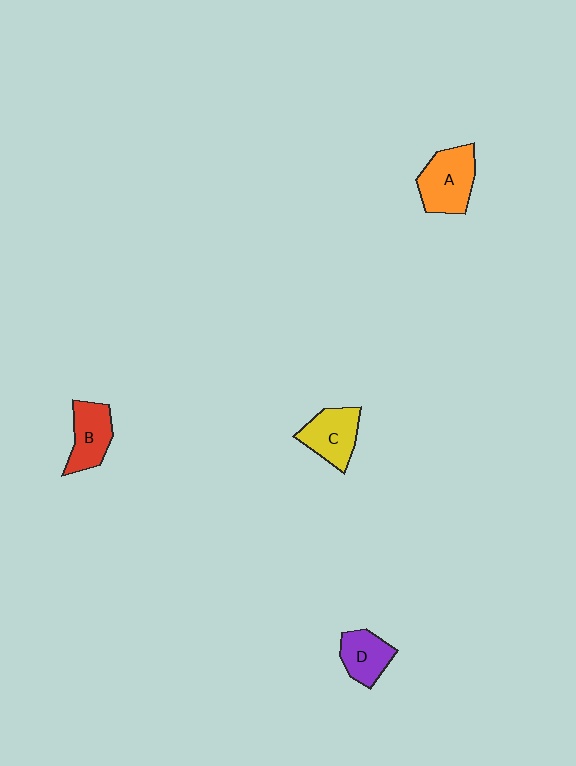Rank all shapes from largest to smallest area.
From largest to smallest: A (orange), C (yellow), B (red), D (purple).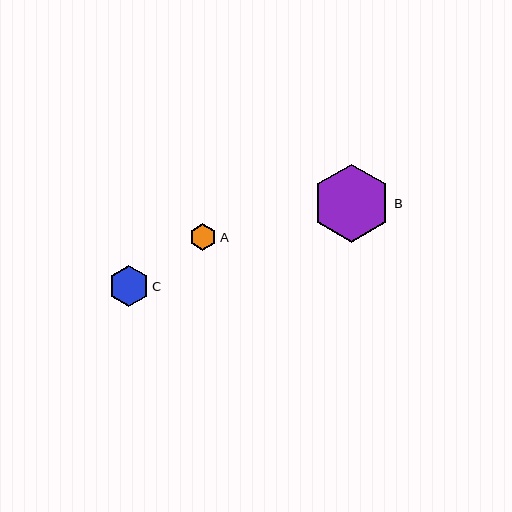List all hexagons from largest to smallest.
From largest to smallest: B, C, A.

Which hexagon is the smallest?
Hexagon A is the smallest with a size of approximately 27 pixels.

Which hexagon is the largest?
Hexagon B is the largest with a size of approximately 78 pixels.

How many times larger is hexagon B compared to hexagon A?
Hexagon B is approximately 2.9 times the size of hexagon A.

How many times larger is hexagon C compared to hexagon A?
Hexagon C is approximately 1.5 times the size of hexagon A.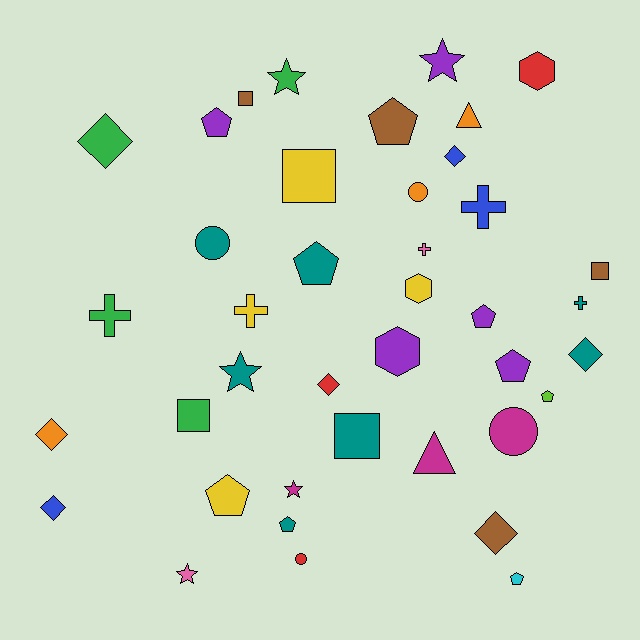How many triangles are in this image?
There are 2 triangles.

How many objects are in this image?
There are 40 objects.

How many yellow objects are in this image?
There are 4 yellow objects.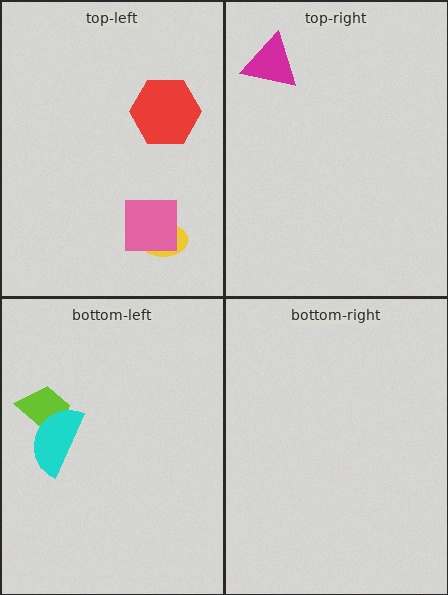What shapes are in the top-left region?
The yellow ellipse, the red hexagon, the pink square.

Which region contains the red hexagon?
The top-left region.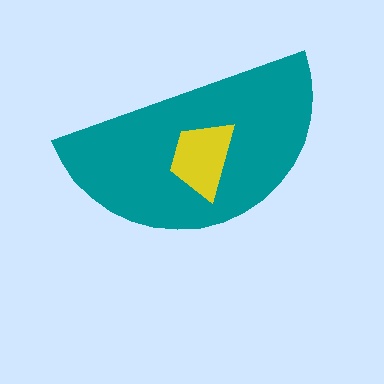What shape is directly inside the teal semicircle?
The yellow trapezoid.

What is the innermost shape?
The yellow trapezoid.